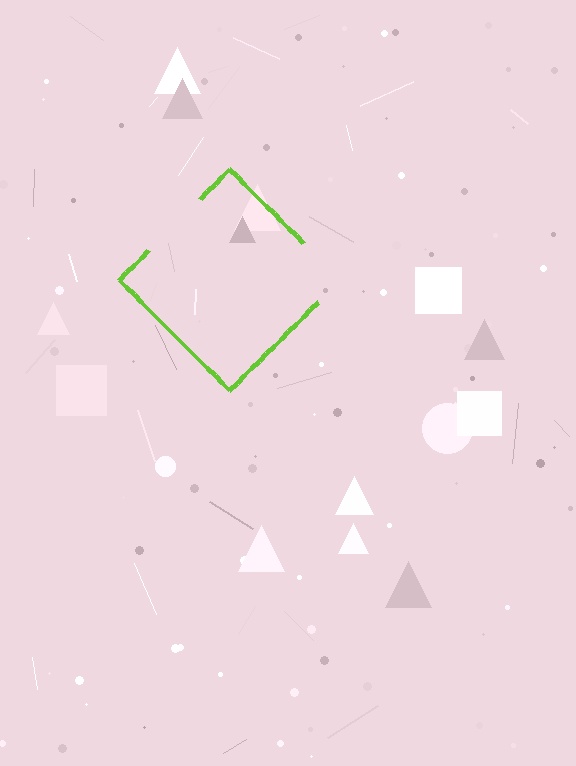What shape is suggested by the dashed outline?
The dashed outline suggests a diamond.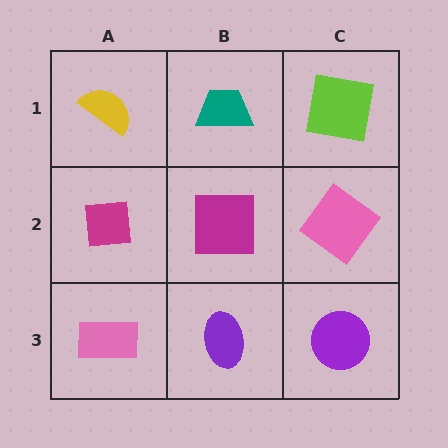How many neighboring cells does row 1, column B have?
3.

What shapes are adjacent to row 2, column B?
A teal trapezoid (row 1, column B), a purple ellipse (row 3, column B), a magenta square (row 2, column A), a pink diamond (row 2, column C).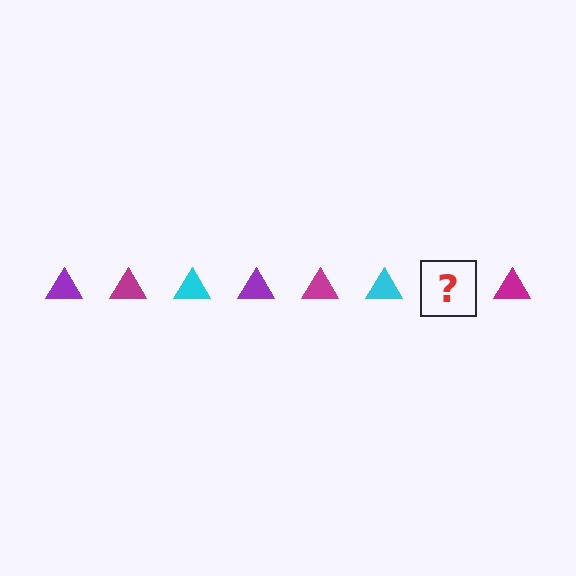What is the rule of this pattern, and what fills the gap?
The rule is that the pattern cycles through purple, magenta, cyan triangles. The gap should be filled with a purple triangle.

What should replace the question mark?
The question mark should be replaced with a purple triangle.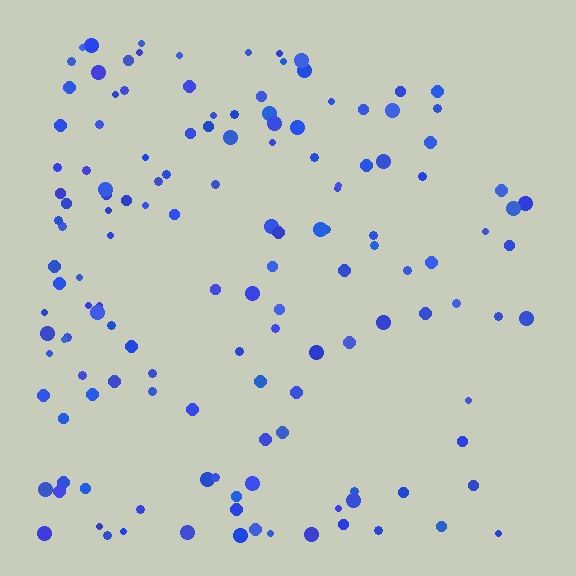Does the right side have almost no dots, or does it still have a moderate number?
Still a moderate number, just noticeably fewer than the left.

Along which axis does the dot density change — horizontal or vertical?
Horizontal.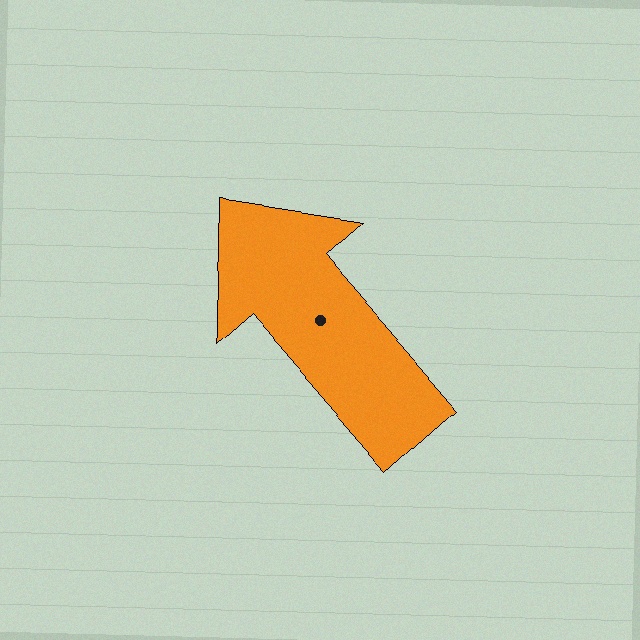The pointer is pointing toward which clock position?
Roughly 11 o'clock.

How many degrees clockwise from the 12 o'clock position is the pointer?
Approximately 319 degrees.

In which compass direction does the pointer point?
Northwest.